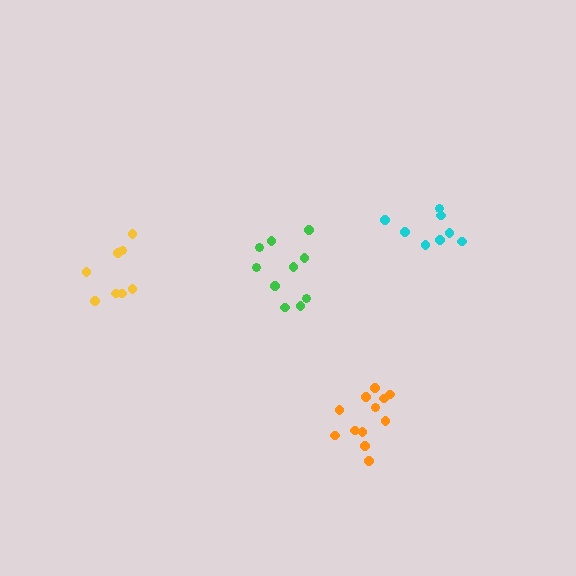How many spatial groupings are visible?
There are 4 spatial groupings.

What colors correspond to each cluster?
The clusters are colored: green, yellow, cyan, orange.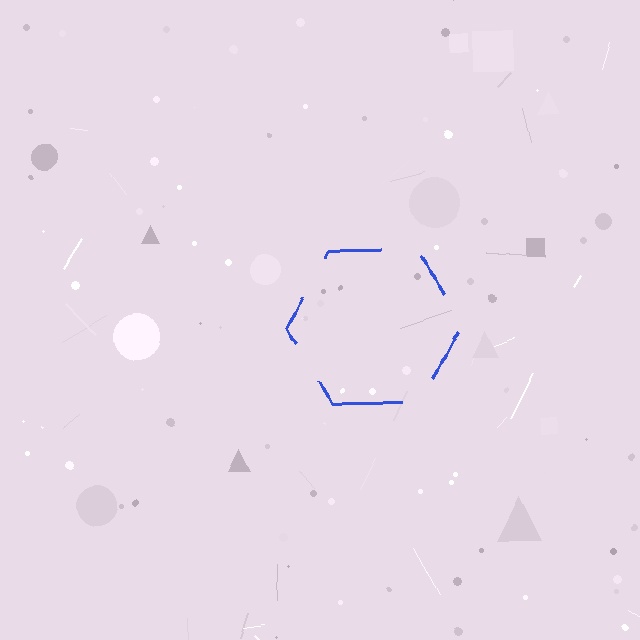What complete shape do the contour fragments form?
The contour fragments form a hexagon.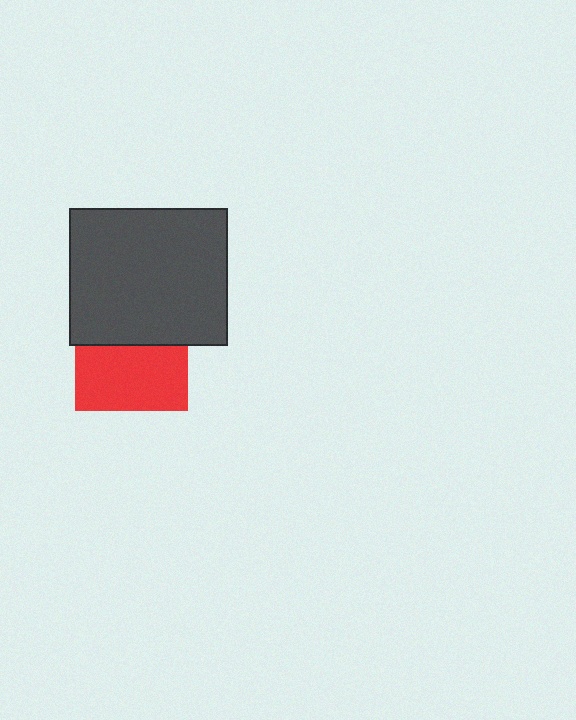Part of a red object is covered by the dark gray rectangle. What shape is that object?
It is a square.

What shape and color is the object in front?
The object in front is a dark gray rectangle.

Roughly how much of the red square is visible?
About half of it is visible (roughly 58%).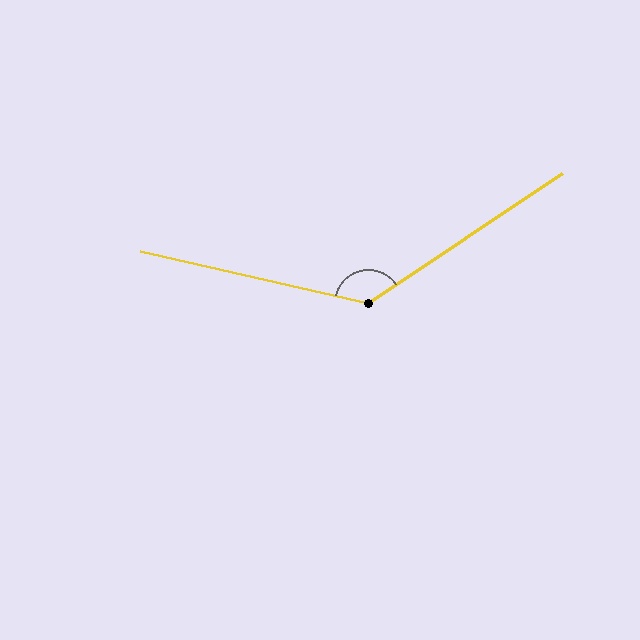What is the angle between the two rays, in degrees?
Approximately 133 degrees.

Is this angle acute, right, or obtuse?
It is obtuse.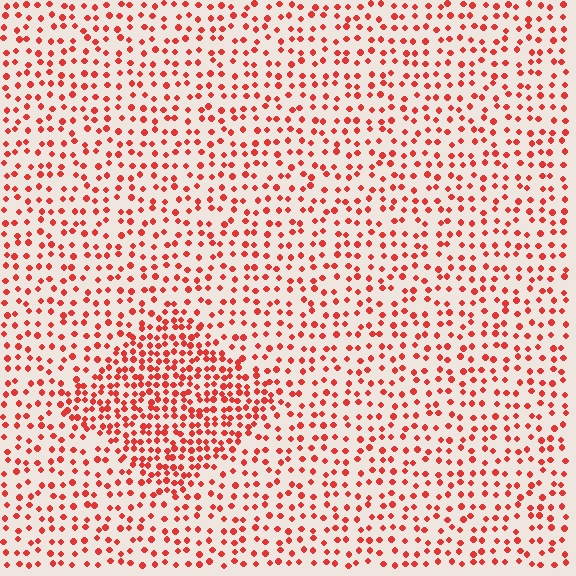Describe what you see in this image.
The image contains small red elements arranged at two different densities. A diamond-shaped region is visible where the elements are more densely packed than the surrounding area.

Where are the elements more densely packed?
The elements are more densely packed inside the diamond boundary.